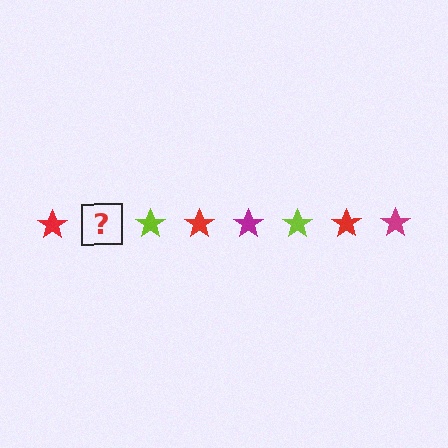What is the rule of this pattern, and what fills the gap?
The rule is that the pattern cycles through red, magenta, lime stars. The gap should be filled with a magenta star.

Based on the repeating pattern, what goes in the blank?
The blank should be a magenta star.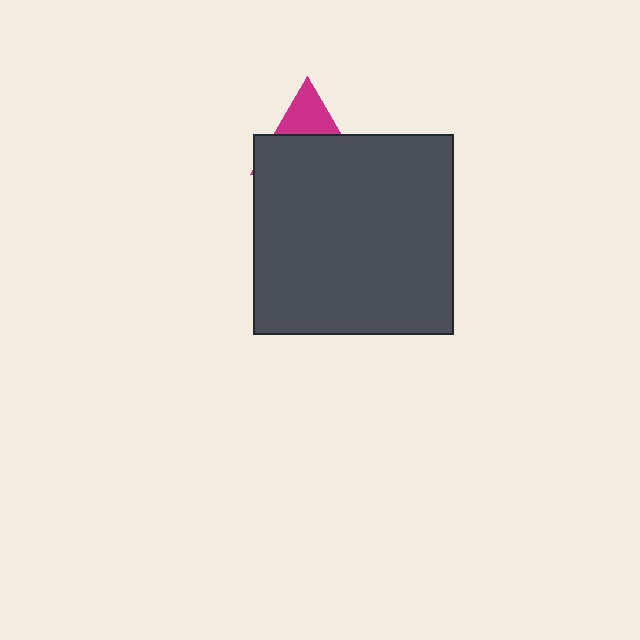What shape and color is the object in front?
The object in front is a dark gray square.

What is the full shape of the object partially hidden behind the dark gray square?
The partially hidden object is a magenta triangle.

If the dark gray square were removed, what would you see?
You would see the complete magenta triangle.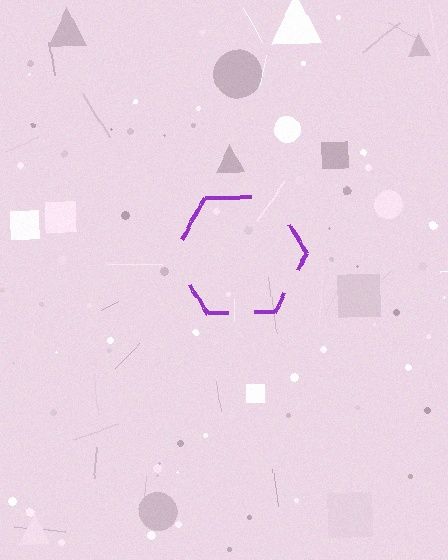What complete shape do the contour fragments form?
The contour fragments form a hexagon.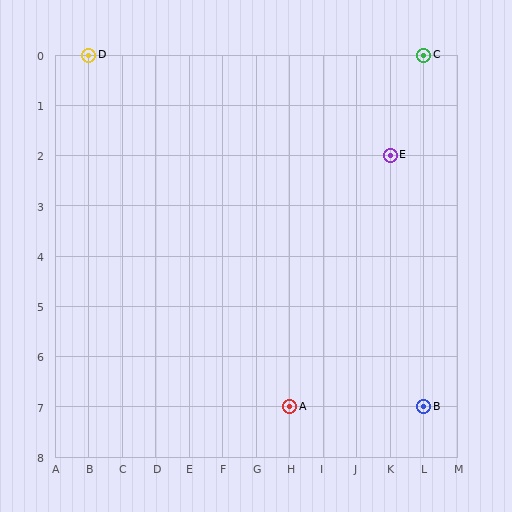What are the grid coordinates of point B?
Point B is at grid coordinates (L, 7).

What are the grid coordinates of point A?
Point A is at grid coordinates (H, 7).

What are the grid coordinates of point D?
Point D is at grid coordinates (B, 0).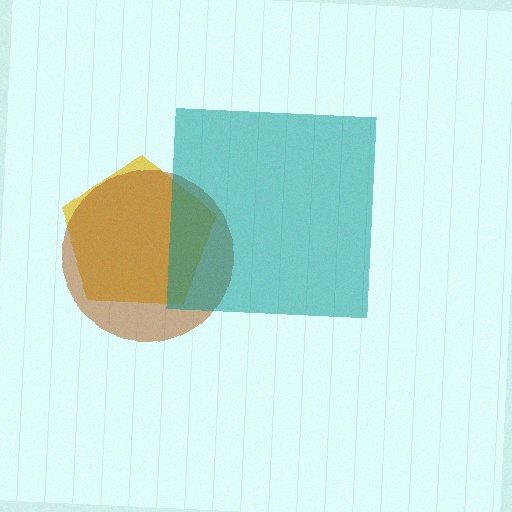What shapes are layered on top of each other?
The layered shapes are: a yellow pentagon, a brown circle, a teal square.